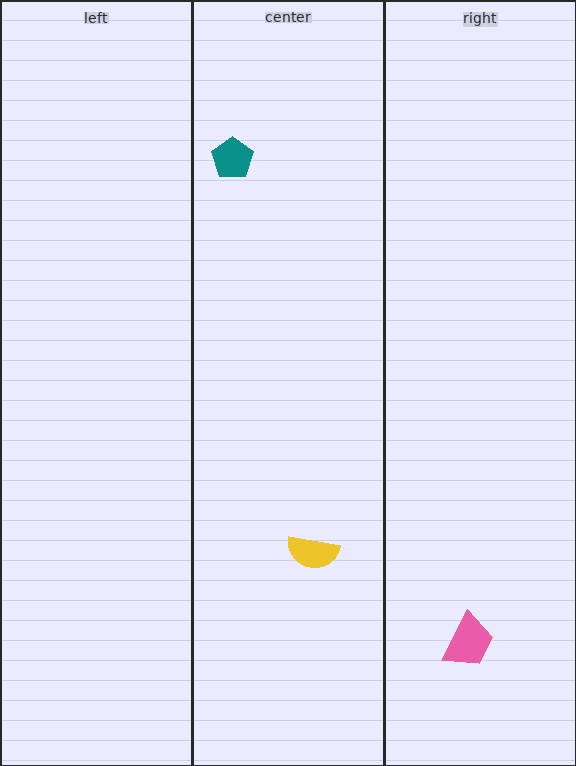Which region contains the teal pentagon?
The center region.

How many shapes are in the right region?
1.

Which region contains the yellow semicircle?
The center region.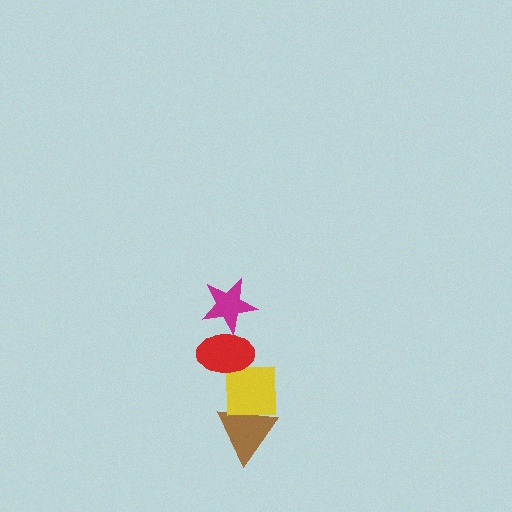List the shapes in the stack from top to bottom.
From top to bottom: the magenta star, the red ellipse, the yellow square, the brown triangle.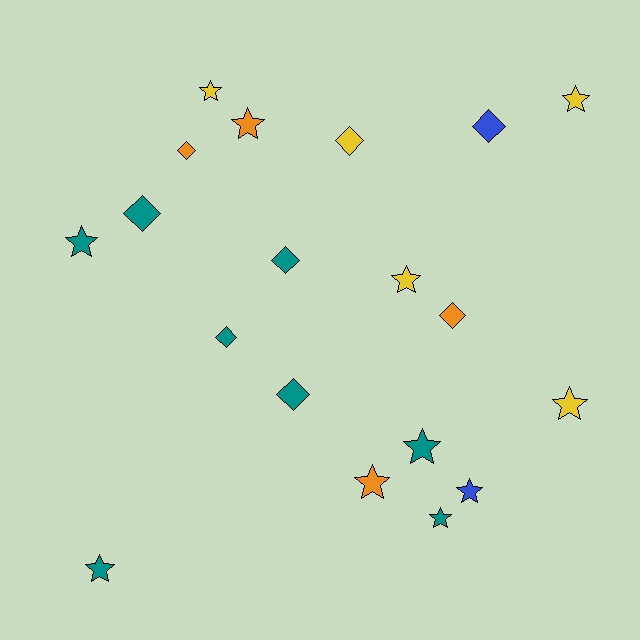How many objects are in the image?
There are 19 objects.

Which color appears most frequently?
Teal, with 8 objects.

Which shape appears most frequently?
Star, with 11 objects.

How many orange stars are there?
There are 2 orange stars.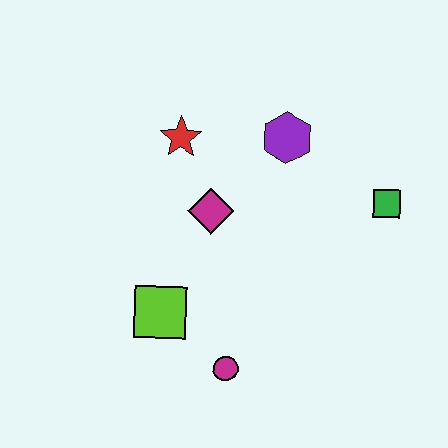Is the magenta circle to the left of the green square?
Yes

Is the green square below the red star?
Yes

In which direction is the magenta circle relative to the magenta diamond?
The magenta circle is below the magenta diamond.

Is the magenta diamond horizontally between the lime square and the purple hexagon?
Yes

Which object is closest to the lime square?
The magenta circle is closest to the lime square.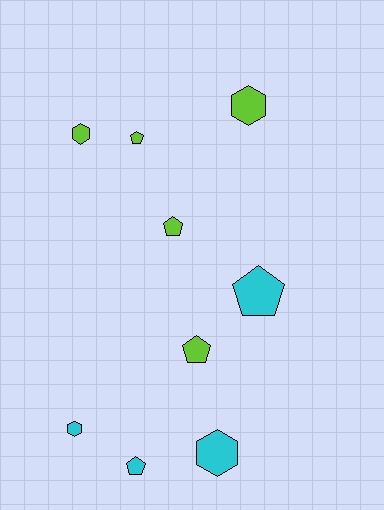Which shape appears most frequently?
Pentagon, with 5 objects.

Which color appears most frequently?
Lime, with 5 objects.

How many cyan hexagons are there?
There are 2 cyan hexagons.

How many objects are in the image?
There are 9 objects.